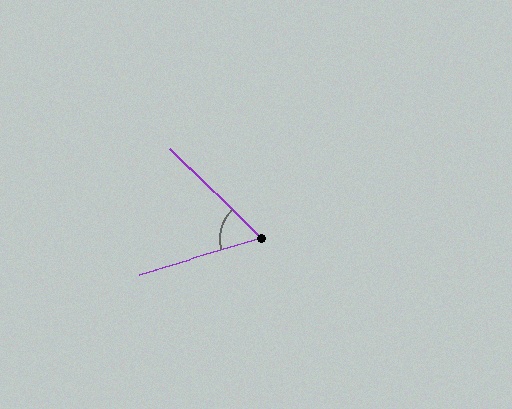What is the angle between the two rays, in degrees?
Approximately 61 degrees.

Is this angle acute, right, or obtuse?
It is acute.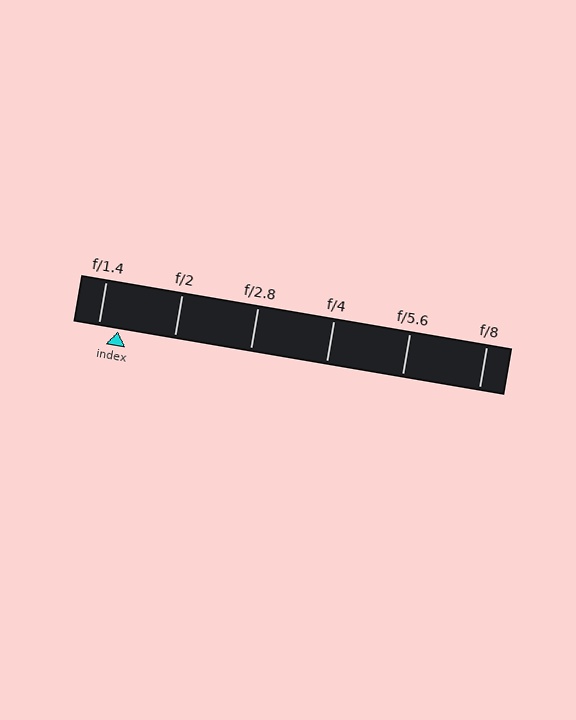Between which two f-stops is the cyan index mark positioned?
The index mark is between f/1.4 and f/2.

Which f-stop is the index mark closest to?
The index mark is closest to f/1.4.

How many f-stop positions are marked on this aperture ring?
There are 6 f-stop positions marked.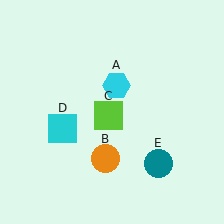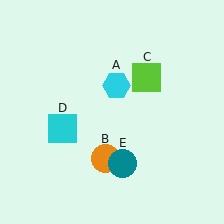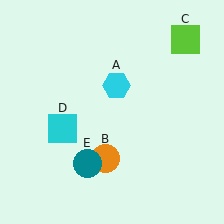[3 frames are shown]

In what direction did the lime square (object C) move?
The lime square (object C) moved up and to the right.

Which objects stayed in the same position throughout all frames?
Cyan hexagon (object A) and orange circle (object B) and cyan square (object D) remained stationary.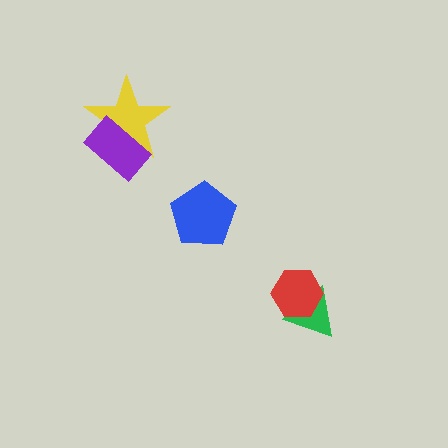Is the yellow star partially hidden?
Yes, it is partially covered by another shape.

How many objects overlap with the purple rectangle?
1 object overlaps with the purple rectangle.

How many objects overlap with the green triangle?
1 object overlaps with the green triangle.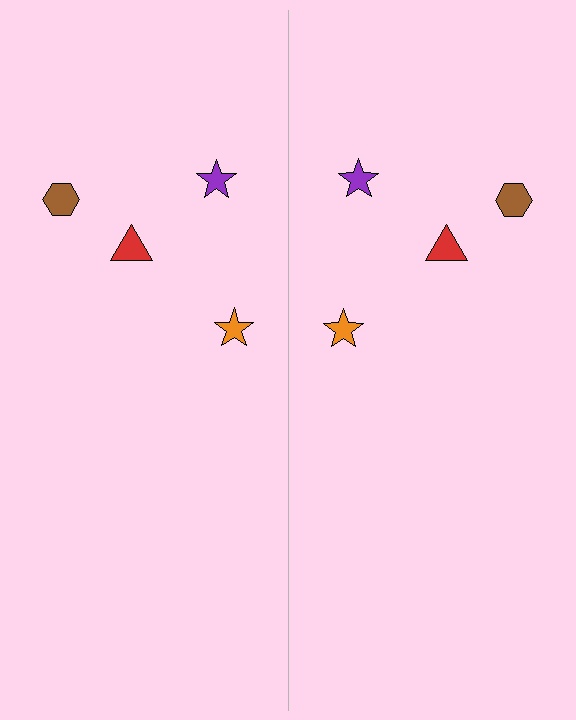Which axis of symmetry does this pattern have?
The pattern has a vertical axis of symmetry running through the center of the image.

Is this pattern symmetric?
Yes, this pattern has bilateral (reflection) symmetry.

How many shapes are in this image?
There are 8 shapes in this image.